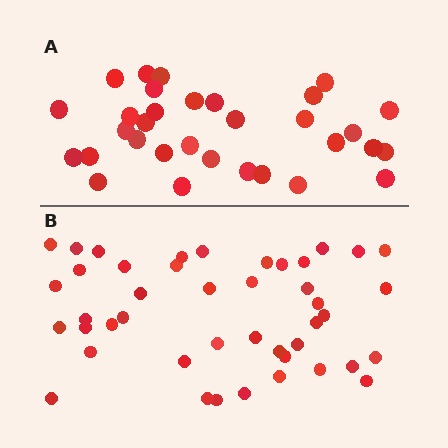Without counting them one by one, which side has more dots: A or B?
Region B (the bottom region) has more dots.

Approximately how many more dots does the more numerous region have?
Region B has roughly 12 or so more dots than region A.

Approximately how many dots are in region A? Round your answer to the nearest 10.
About 30 dots. (The exact count is 32, which rounds to 30.)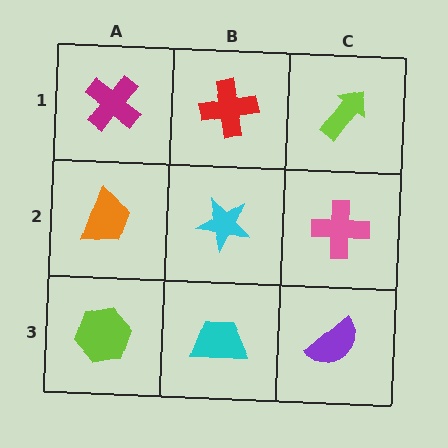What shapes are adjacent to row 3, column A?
An orange trapezoid (row 2, column A), a cyan trapezoid (row 3, column B).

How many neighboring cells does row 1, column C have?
2.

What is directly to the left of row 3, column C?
A cyan trapezoid.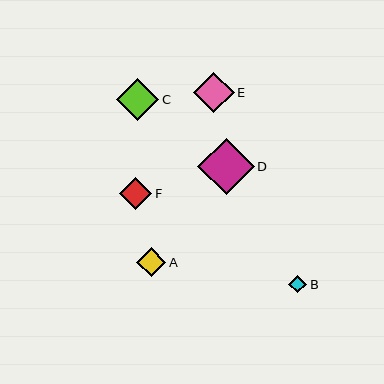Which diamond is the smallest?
Diamond B is the smallest with a size of approximately 18 pixels.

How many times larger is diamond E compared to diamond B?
Diamond E is approximately 2.3 times the size of diamond B.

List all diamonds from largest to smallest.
From largest to smallest: D, C, E, F, A, B.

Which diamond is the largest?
Diamond D is the largest with a size of approximately 56 pixels.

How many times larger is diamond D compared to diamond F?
Diamond D is approximately 1.8 times the size of diamond F.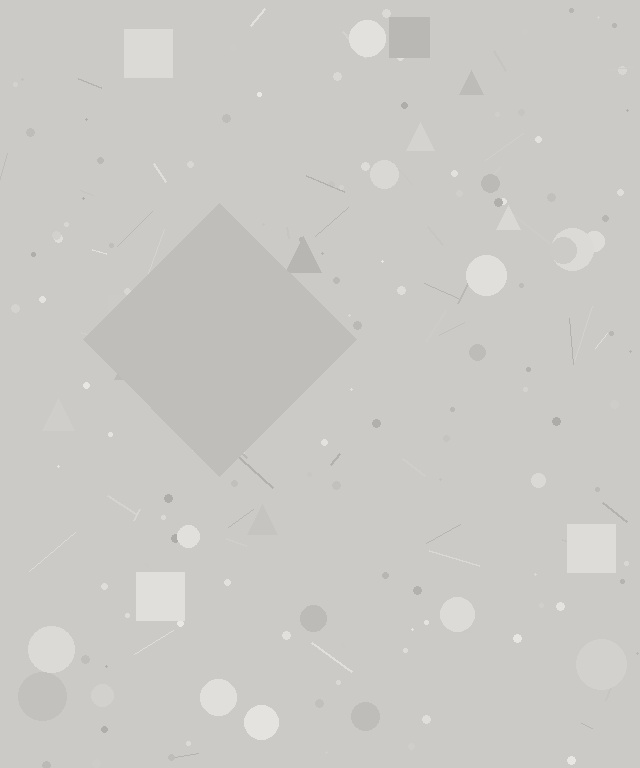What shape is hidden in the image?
A diamond is hidden in the image.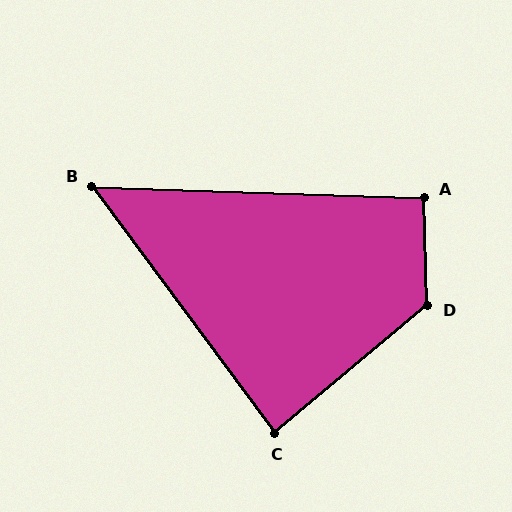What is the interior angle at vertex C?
Approximately 86 degrees (approximately right).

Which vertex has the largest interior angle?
D, at approximately 128 degrees.